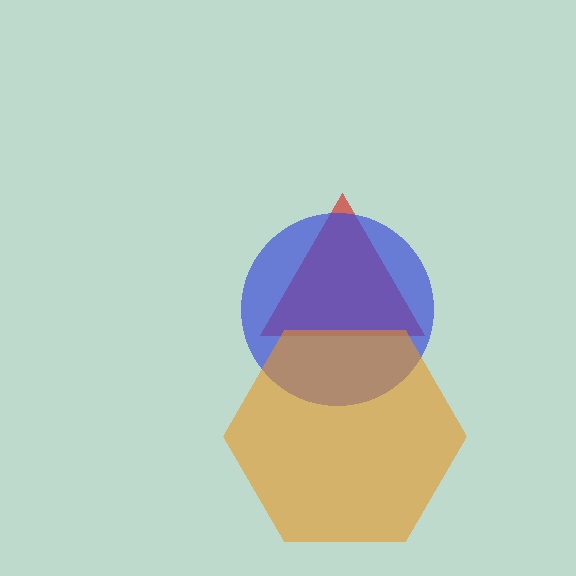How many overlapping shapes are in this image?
There are 3 overlapping shapes in the image.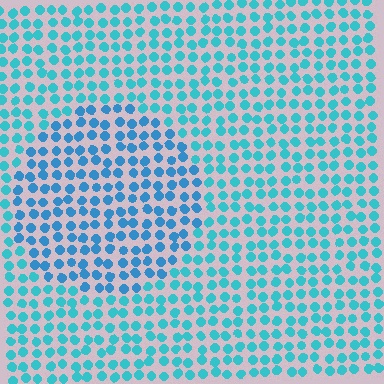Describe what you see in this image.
The image is filled with small cyan elements in a uniform arrangement. A circle-shaped region is visible where the elements are tinted to a slightly different hue, forming a subtle color boundary.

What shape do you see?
I see a circle.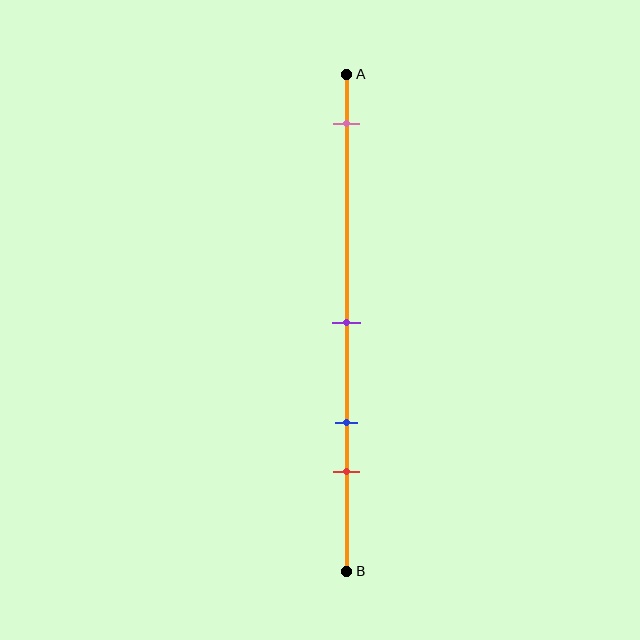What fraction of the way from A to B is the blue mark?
The blue mark is approximately 70% (0.7) of the way from A to B.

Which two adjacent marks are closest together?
The blue and red marks are the closest adjacent pair.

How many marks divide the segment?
There are 4 marks dividing the segment.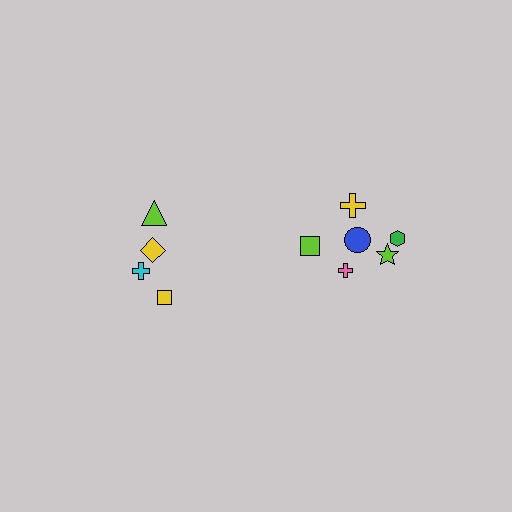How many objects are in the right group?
There are 6 objects.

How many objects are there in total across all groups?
There are 10 objects.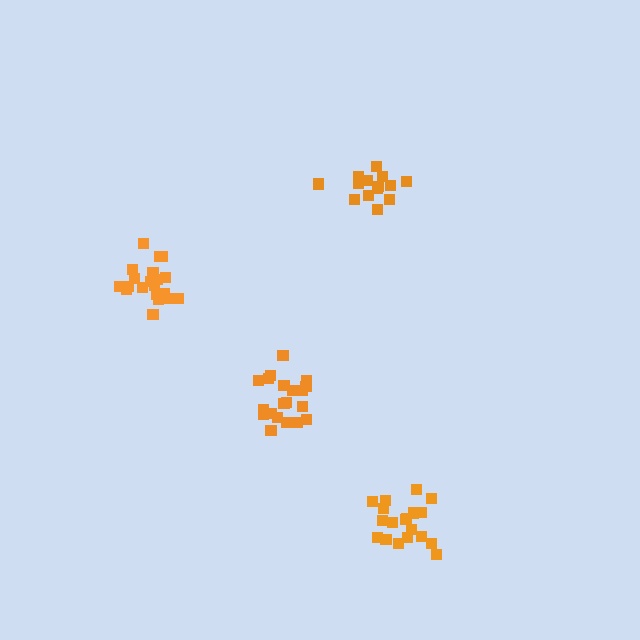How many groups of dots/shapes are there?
There are 4 groups.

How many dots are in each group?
Group 1: 19 dots, Group 2: 14 dots, Group 3: 20 dots, Group 4: 20 dots (73 total).